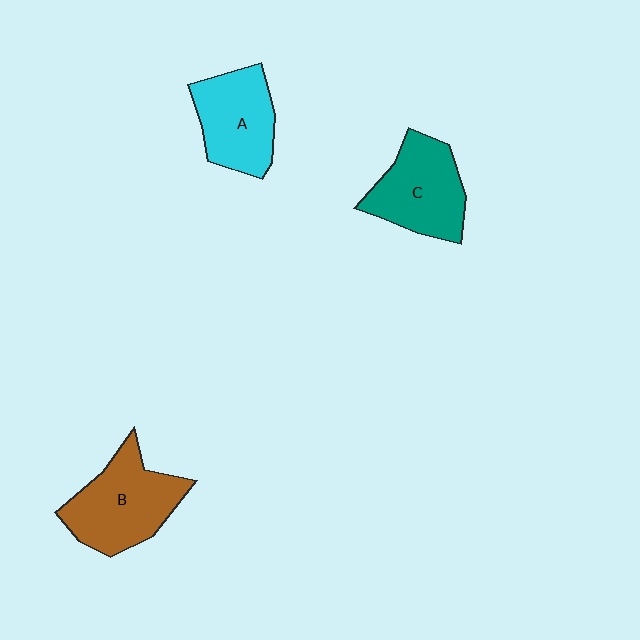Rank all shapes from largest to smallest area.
From largest to smallest: B (brown), C (teal), A (cyan).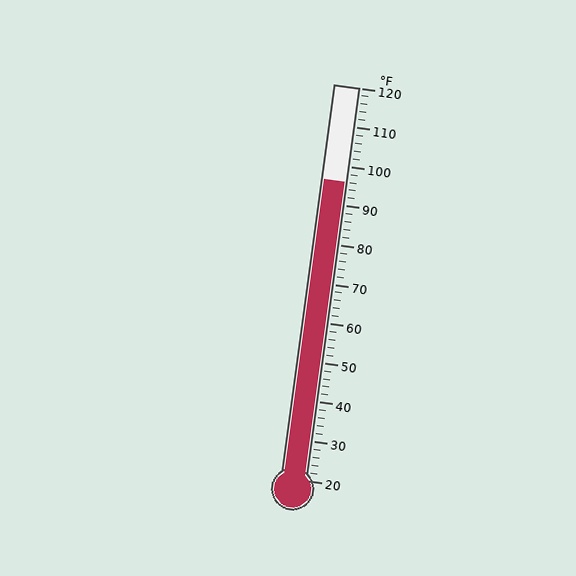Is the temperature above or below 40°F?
The temperature is above 40°F.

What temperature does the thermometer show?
The thermometer shows approximately 96°F.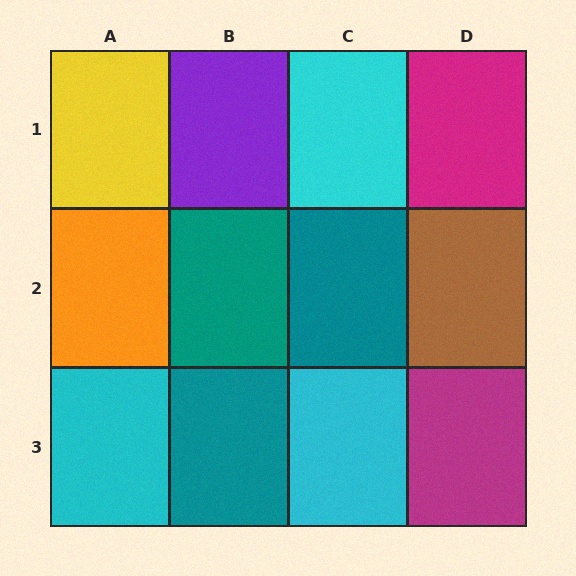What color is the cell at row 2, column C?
Teal.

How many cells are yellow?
1 cell is yellow.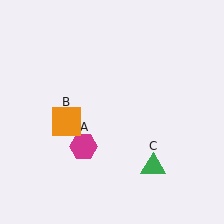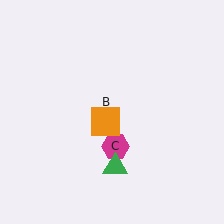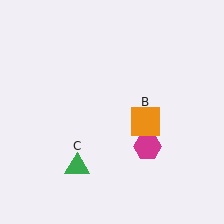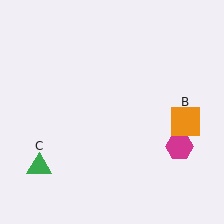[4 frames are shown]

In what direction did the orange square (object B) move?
The orange square (object B) moved right.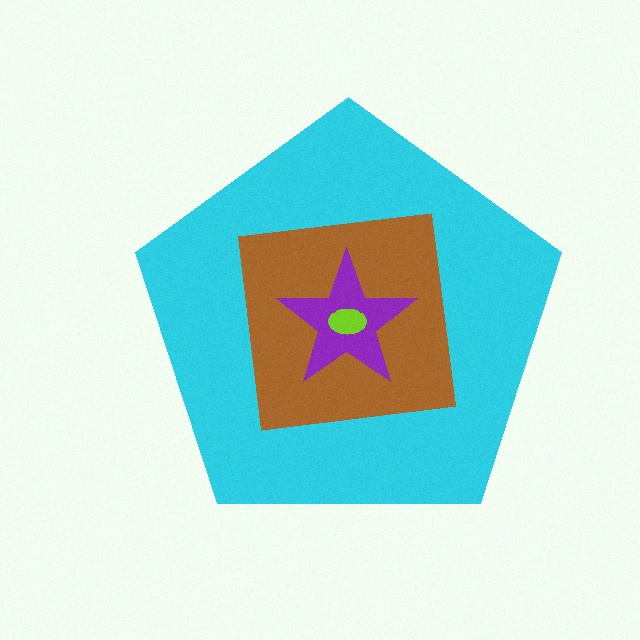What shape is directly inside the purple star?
The lime ellipse.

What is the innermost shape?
The lime ellipse.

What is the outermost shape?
The cyan pentagon.